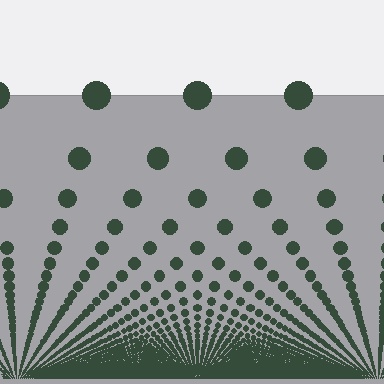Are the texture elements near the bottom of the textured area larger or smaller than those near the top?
Smaller. The gradient is inverted — elements near the bottom are smaller and denser.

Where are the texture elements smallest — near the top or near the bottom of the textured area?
Near the bottom.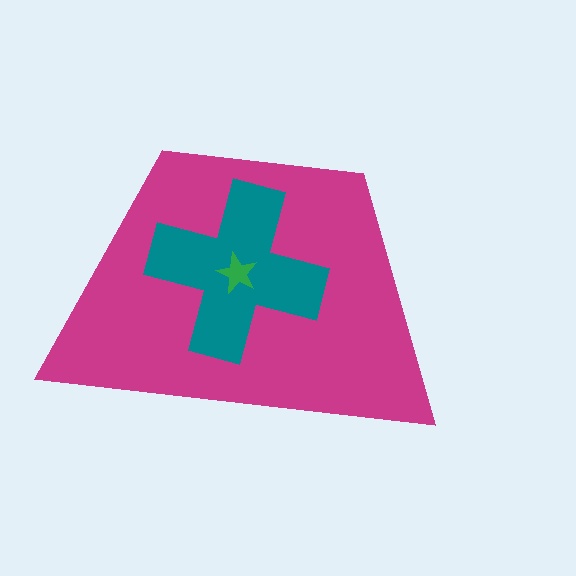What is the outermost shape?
The magenta trapezoid.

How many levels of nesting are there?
3.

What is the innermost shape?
The green star.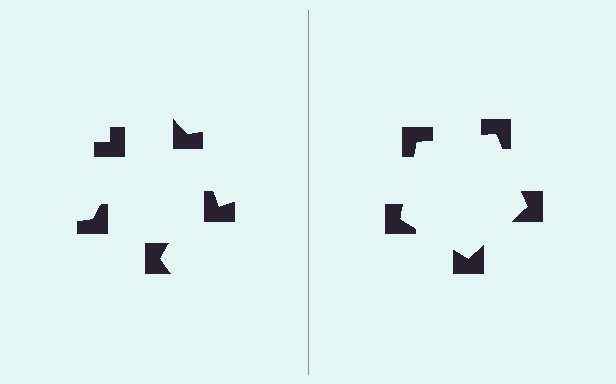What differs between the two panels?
The notched squares are positioned identically on both sides; only the wedge orientations differ. On the right they align to a pentagon; on the left they are misaligned.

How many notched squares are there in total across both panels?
10 — 5 on each side.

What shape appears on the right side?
An illusory pentagon.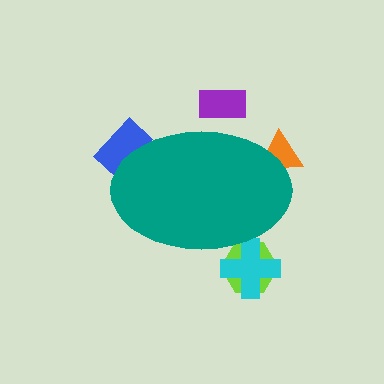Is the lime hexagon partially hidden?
Yes, the lime hexagon is partially hidden behind the teal ellipse.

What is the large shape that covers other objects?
A teal ellipse.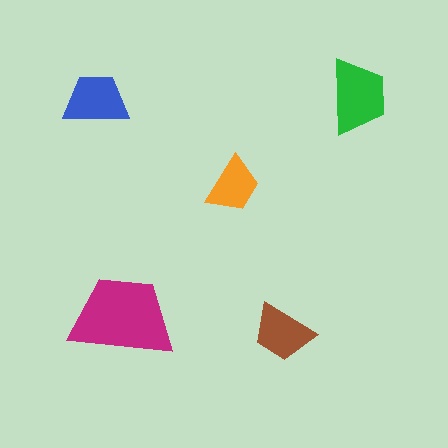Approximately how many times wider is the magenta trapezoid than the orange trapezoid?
About 2 times wider.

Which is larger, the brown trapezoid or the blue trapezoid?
The blue one.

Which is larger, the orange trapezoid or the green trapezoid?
The green one.